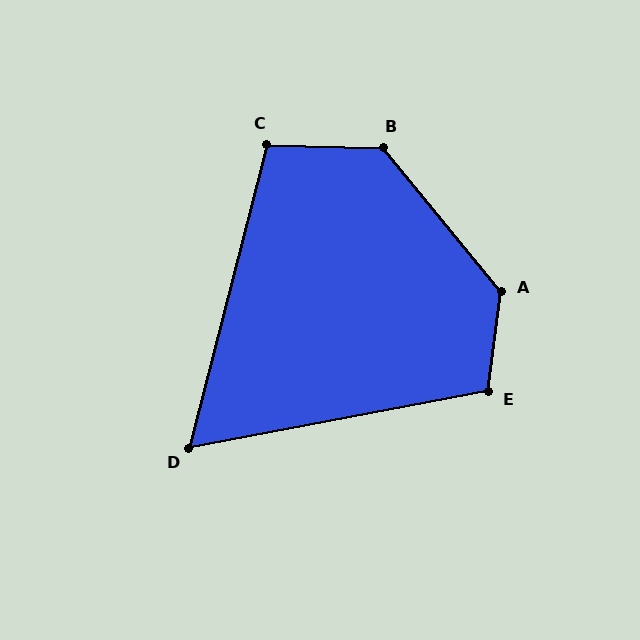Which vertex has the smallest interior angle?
D, at approximately 65 degrees.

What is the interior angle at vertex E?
Approximately 108 degrees (obtuse).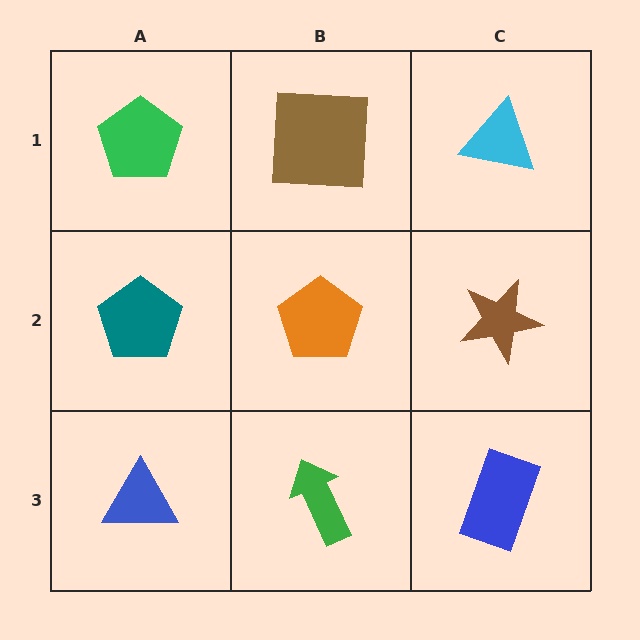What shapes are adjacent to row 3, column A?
A teal pentagon (row 2, column A), a green arrow (row 3, column B).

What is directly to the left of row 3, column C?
A green arrow.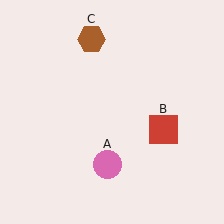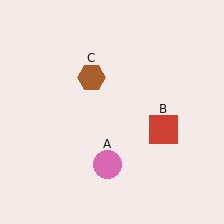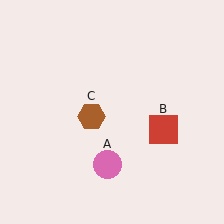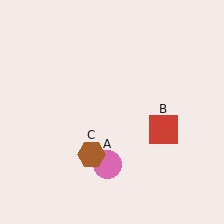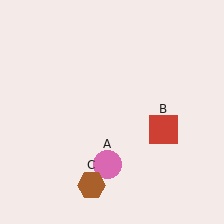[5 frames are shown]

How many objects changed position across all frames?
1 object changed position: brown hexagon (object C).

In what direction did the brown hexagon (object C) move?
The brown hexagon (object C) moved down.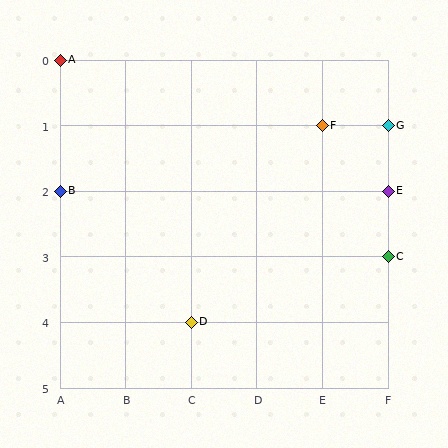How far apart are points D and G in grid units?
Points D and G are 3 columns and 3 rows apart (about 4.2 grid units diagonally).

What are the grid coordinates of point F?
Point F is at grid coordinates (E, 1).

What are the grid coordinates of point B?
Point B is at grid coordinates (A, 2).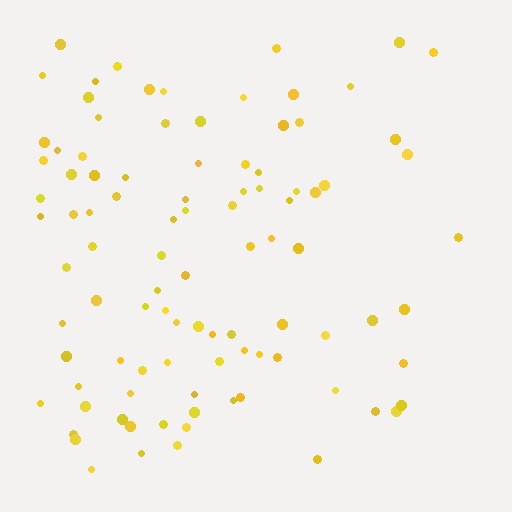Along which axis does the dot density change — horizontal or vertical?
Horizontal.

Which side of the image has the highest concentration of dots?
The left.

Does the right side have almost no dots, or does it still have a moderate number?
Still a moderate number, just noticeably fewer than the left.